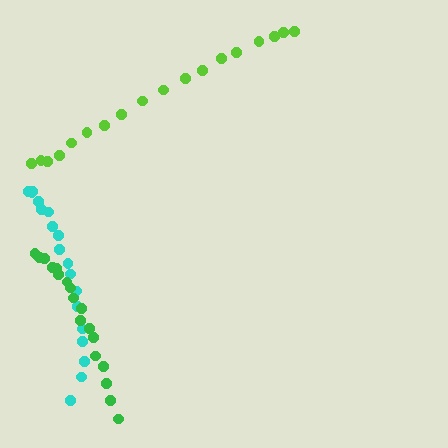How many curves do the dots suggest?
There are 3 distinct paths.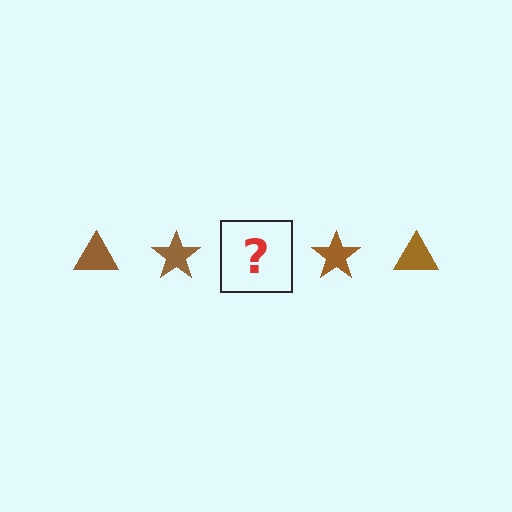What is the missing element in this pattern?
The missing element is a brown triangle.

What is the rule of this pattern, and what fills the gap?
The rule is that the pattern cycles through triangle, star shapes in brown. The gap should be filled with a brown triangle.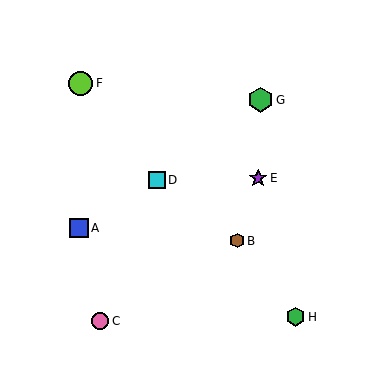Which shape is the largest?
The green hexagon (labeled G) is the largest.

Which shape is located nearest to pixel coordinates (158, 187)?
The cyan square (labeled D) at (157, 180) is nearest to that location.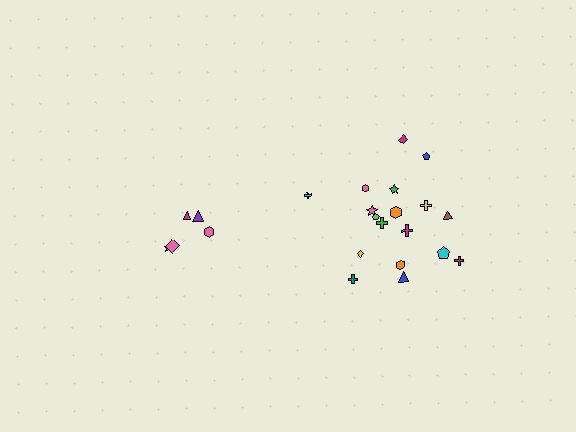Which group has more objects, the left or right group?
The right group.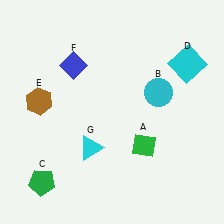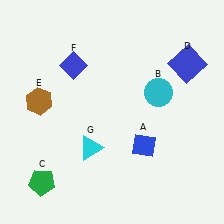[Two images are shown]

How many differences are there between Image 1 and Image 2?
There are 2 differences between the two images.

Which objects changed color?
A changed from green to blue. D changed from cyan to blue.